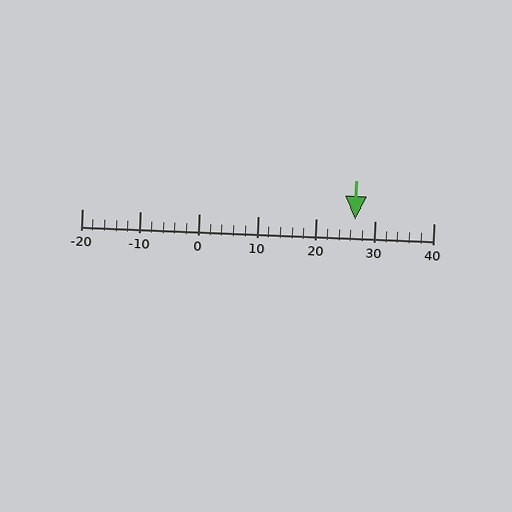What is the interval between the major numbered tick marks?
The major tick marks are spaced 10 units apart.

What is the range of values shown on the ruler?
The ruler shows values from -20 to 40.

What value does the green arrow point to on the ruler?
The green arrow points to approximately 27.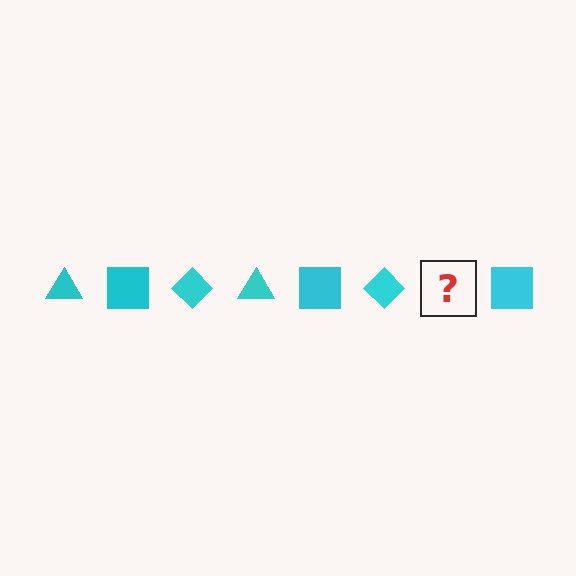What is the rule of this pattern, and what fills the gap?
The rule is that the pattern cycles through triangle, square, diamond shapes in cyan. The gap should be filled with a cyan triangle.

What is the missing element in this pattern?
The missing element is a cyan triangle.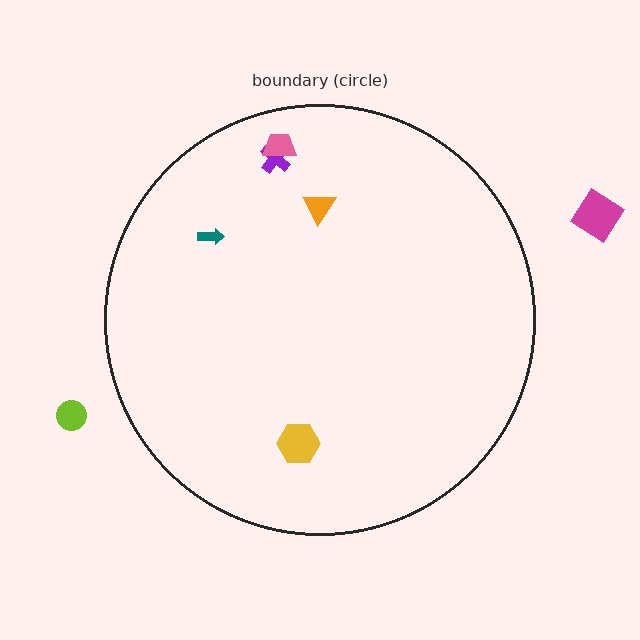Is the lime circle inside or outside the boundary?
Outside.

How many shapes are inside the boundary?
5 inside, 2 outside.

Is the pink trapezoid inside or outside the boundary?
Inside.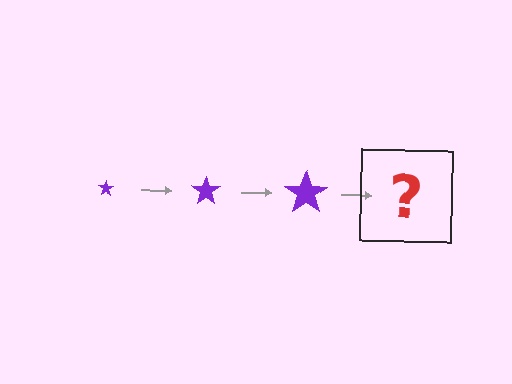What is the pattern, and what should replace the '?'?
The pattern is that the star gets progressively larger each step. The '?' should be a purple star, larger than the previous one.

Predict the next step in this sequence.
The next step is a purple star, larger than the previous one.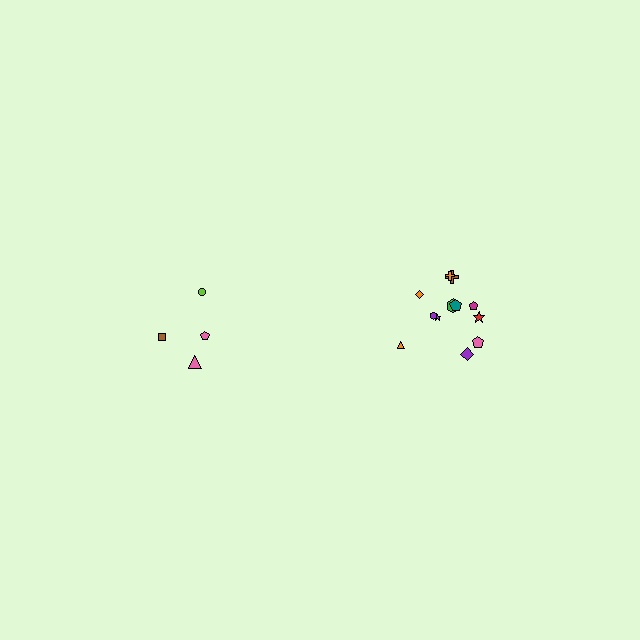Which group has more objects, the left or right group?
The right group.